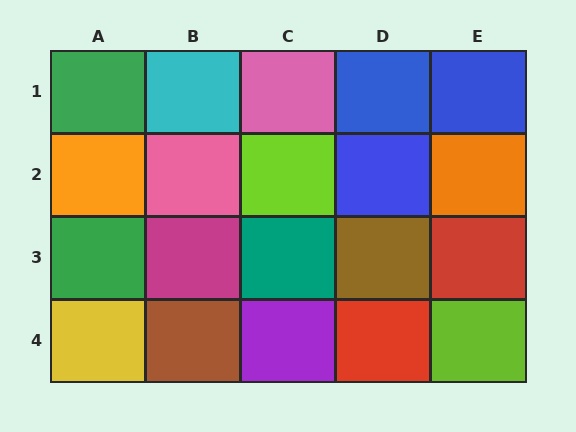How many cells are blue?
3 cells are blue.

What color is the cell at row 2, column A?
Orange.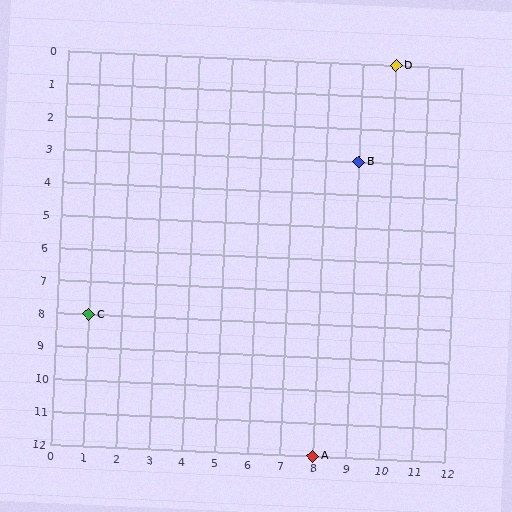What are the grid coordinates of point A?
Point A is at grid coordinates (8, 12).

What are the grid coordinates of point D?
Point D is at grid coordinates (10, 0).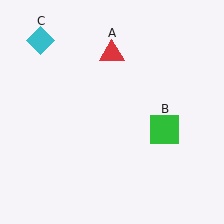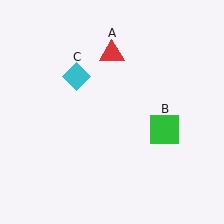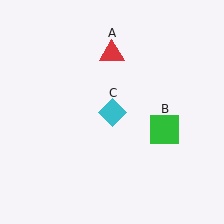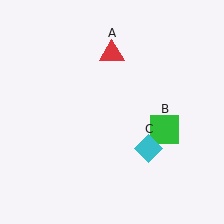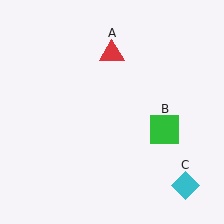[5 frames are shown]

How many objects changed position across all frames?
1 object changed position: cyan diamond (object C).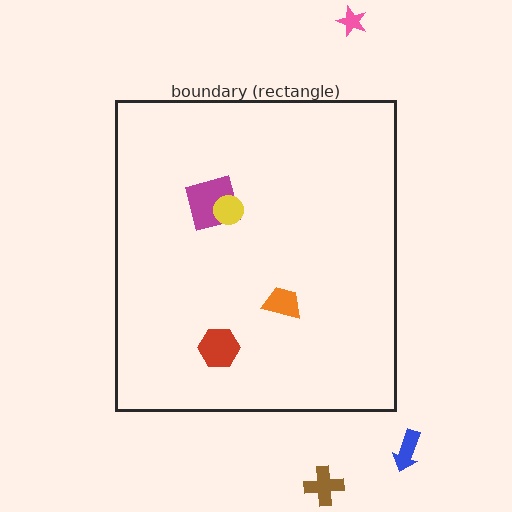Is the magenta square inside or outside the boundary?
Inside.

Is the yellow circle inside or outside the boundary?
Inside.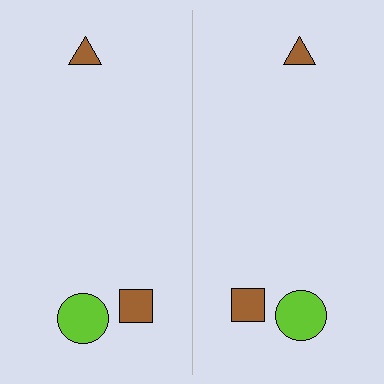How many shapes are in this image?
There are 6 shapes in this image.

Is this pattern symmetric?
Yes, this pattern has bilateral (reflection) symmetry.